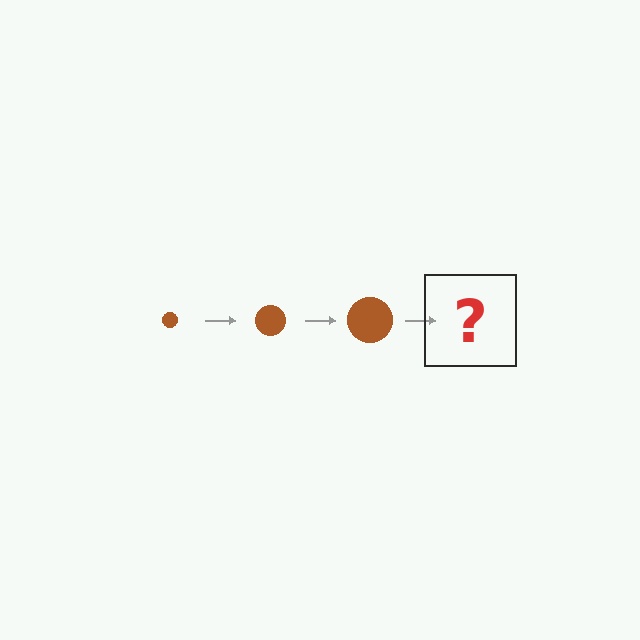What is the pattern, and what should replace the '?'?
The pattern is that the circle gets progressively larger each step. The '?' should be a brown circle, larger than the previous one.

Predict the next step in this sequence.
The next step is a brown circle, larger than the previous one.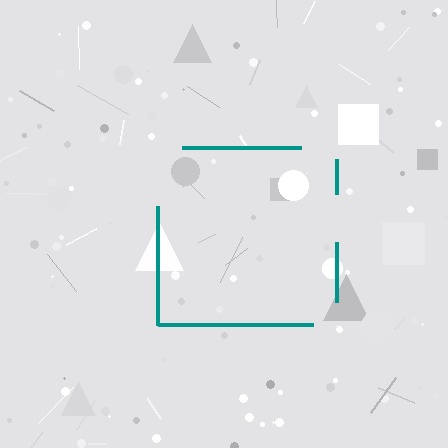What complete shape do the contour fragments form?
The contour fragments form a square.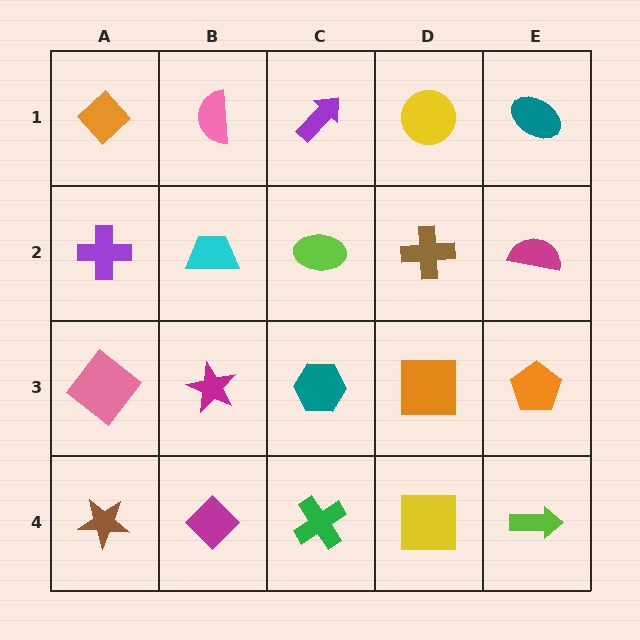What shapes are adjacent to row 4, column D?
An orange square (row 3, column D), a green cross (row 4, column C), a lime arrow (row 4, column E).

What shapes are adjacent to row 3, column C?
A lime ellipse (row 2, column C), a green cross (row 4, column C), a magenta star (row 3, column B), an orange square (row 3, column D).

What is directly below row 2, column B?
A magenta star.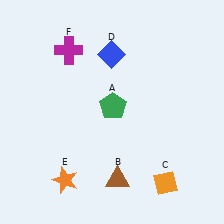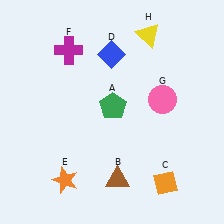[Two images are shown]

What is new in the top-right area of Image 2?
A pink circle (G) was added in the top-right area of Image 2.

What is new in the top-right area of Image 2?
A yellow triangle (H) was added in the top-right area of Image 2.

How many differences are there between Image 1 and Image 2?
There are 2 differences between the two images.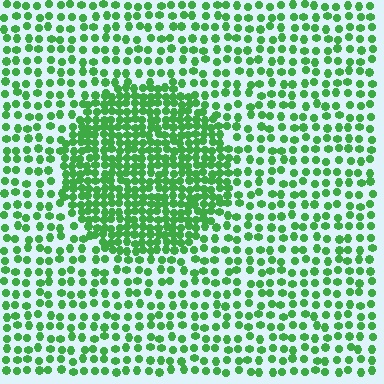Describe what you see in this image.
The image contains small green elements arranged at two different densities. A circle-shaped region is visible where the elements are more densely packed than the surrounding area.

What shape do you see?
I see a circle.